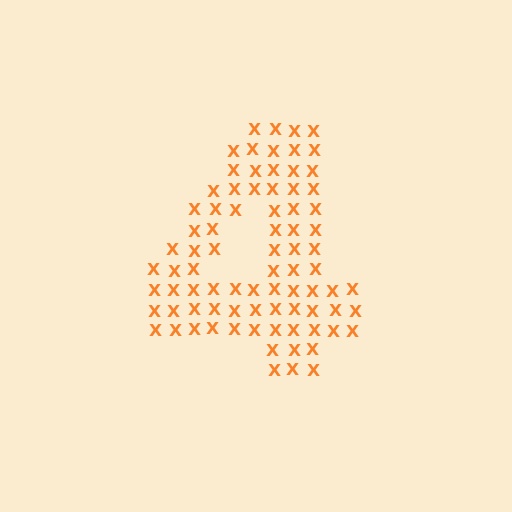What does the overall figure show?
The overall figure shows the digit 4.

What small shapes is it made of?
It is made of small letter X's.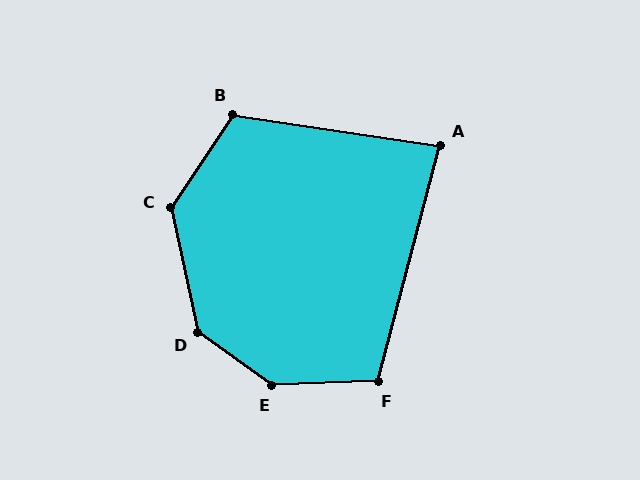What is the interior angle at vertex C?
Approximately 134 degrees (obtuse).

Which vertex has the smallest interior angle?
A, at approximately 84 degrees.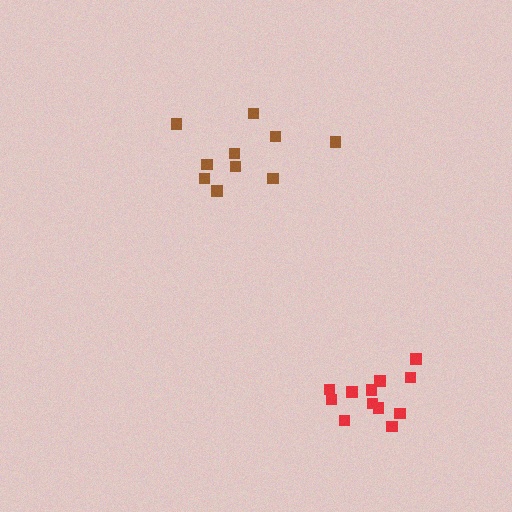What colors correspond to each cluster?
The clusters are colored: brown, red.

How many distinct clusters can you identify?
There are 2 distinct clusters.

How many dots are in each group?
Group 1: 10 dots, Group 2: 12 dots (22 total).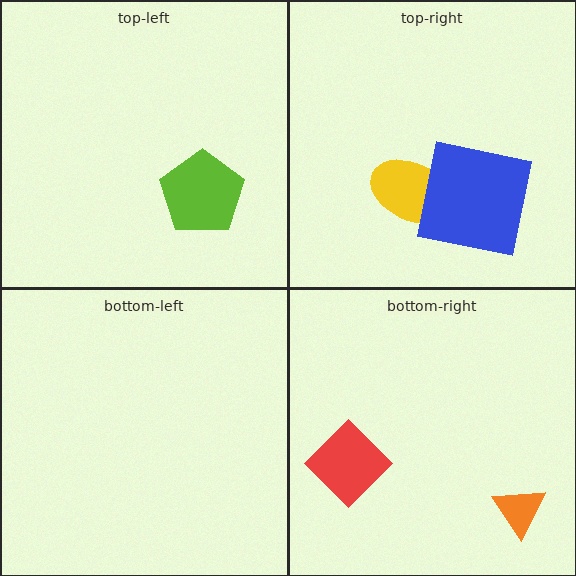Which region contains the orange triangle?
The bottom-right region.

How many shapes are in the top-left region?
1.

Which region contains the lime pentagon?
The top-left region.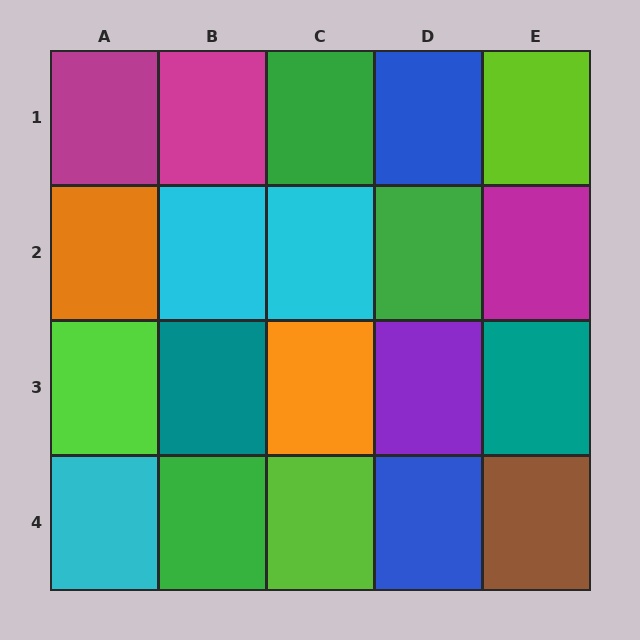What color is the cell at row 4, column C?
Lime.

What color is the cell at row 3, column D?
Purple.